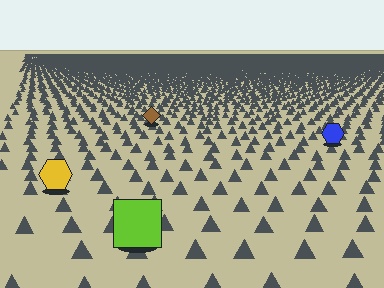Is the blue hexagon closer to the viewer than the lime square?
No. The lime square is closer — you can tell from the texture gradient: the ground texture is coarser near it.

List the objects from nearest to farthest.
From nearest to farthest: the lime square, the yellow hexagon, the blue hexagon, the brown diamond.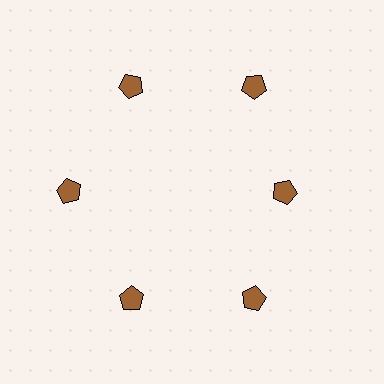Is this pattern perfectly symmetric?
No. The 6 brown pentagons are arranged in a ring, but one element near the 3 o'clock position is pulled inward toward the center, breaking the 6-fold rotational symmetry.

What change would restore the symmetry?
The symmetry would be restored by moving it outward, back onto the ring so that all 6 pentagons sit at equal angles and equal distance from the center.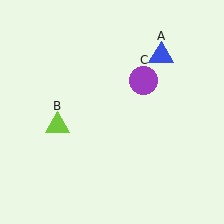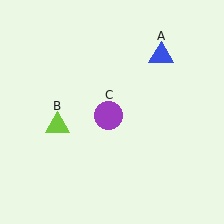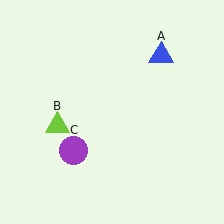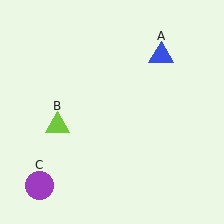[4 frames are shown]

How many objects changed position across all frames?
1 object changed position: purple circle (object C).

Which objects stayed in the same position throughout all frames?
Blue triangle (object A) and lime triangle (object B) remained stationary.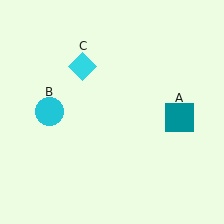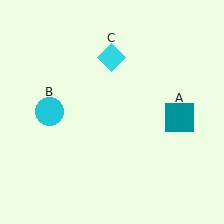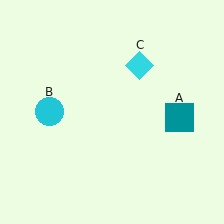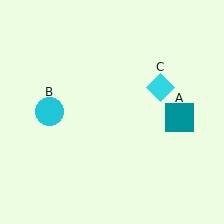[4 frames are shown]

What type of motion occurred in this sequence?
The cyan diamond (object C) rotated clockwise around the center of the scene.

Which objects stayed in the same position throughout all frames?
Teal square (object A) and cyan circle (object B) remained stationary.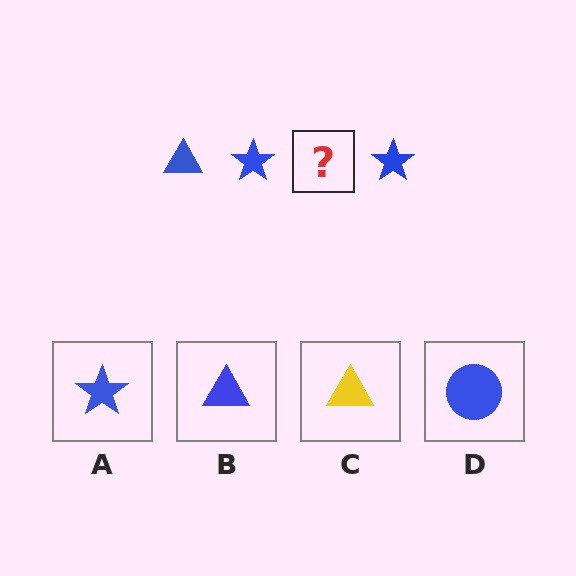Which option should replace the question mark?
Option B.